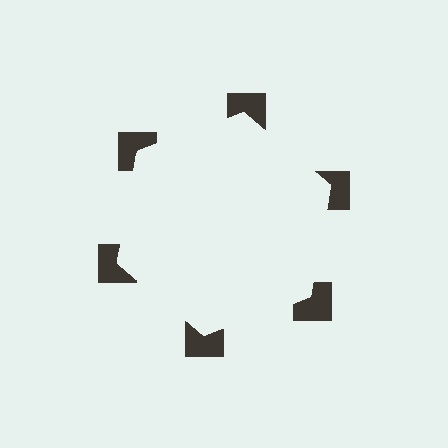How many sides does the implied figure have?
6 sides.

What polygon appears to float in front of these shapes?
An illusory hexagon — its edges are inferred from the aligned wedge cuts in the notched squares, not physically drawn.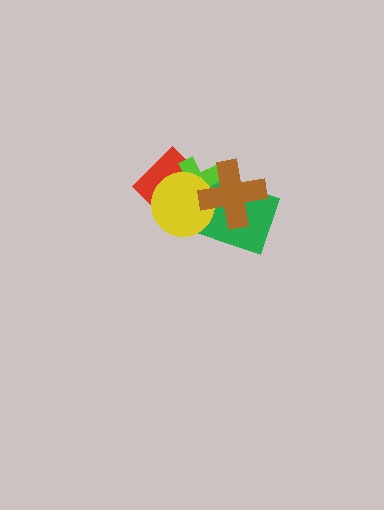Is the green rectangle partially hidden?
Yes, it is partially covered by another shape.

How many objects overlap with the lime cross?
4 objects overlap with the lime cross.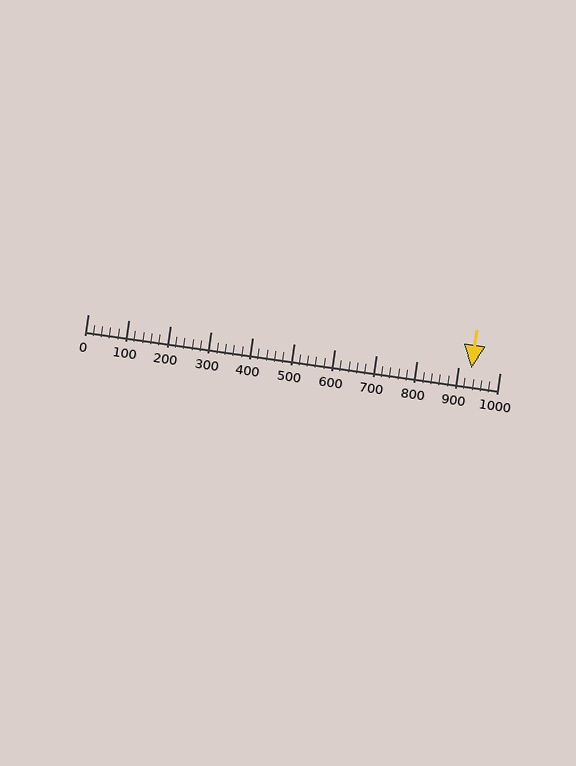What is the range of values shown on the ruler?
The ruler shows values from 0 to 1000.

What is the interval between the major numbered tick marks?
The major tick marks are spaced 100 units apart.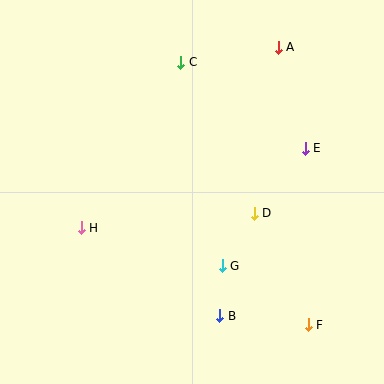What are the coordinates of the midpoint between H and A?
The midpoint between H and A is at (180, 138).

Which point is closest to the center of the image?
Point D at (254, 213) is closest to the center.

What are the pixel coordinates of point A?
Point A is at (278, 47).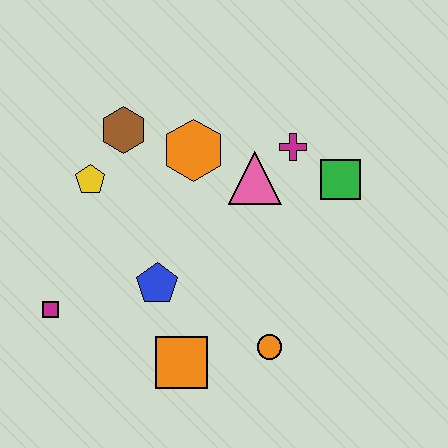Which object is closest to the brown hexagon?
The yellow pentagon is closest to the brown hexagon.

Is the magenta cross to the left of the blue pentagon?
No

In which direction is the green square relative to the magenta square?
The green square is to the right of the magenta square.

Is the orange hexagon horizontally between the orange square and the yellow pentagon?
No